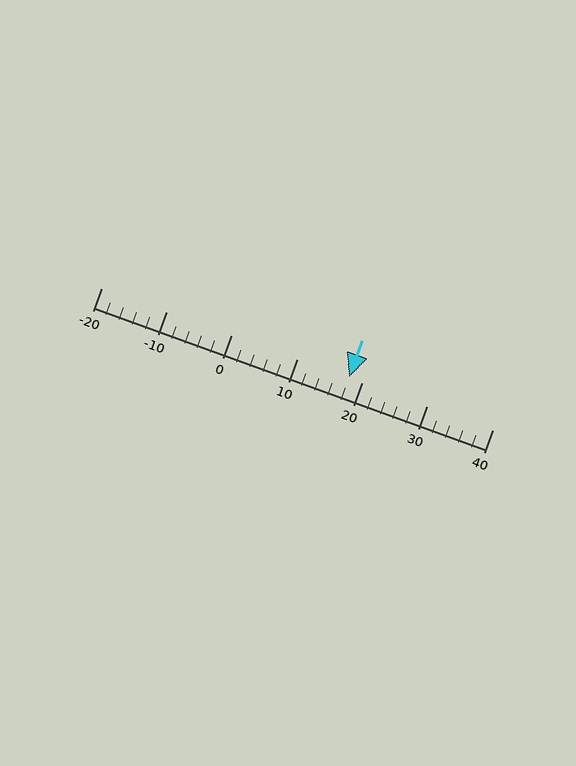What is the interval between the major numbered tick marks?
The major tick marks are spaced 10 units apart.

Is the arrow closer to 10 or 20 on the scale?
The arrow is closer to 20.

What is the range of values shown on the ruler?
The ruler shows values from -20 to 40.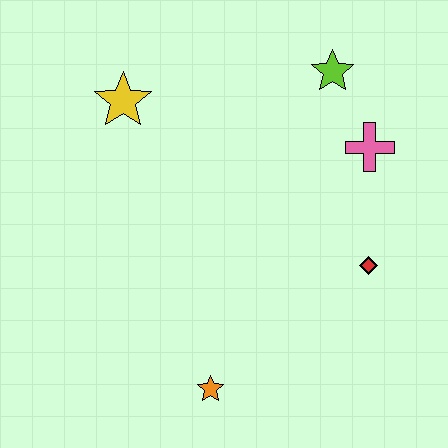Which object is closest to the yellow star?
The lime star is closest to the yellow star.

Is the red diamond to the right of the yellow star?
Yes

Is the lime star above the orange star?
Yes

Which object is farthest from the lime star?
The orange star is farthest from the lime star.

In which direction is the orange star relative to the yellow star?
The orange star is below the yellow star.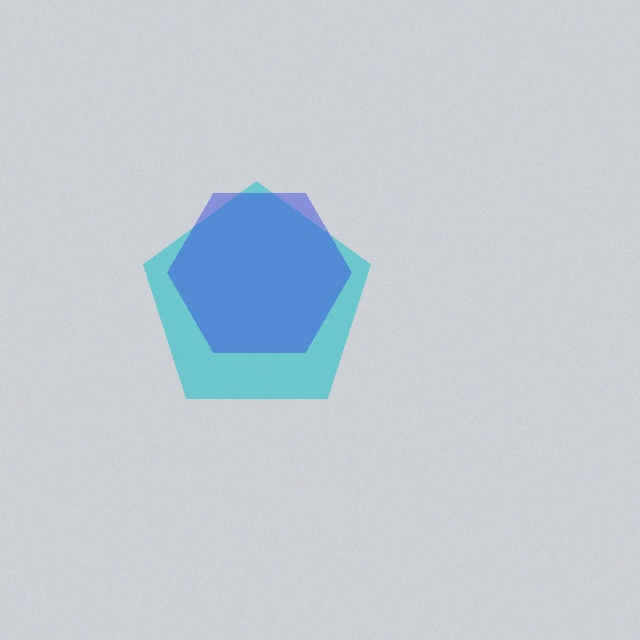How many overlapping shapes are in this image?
There are 2 overlapping shapes in the image.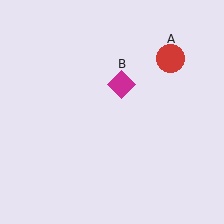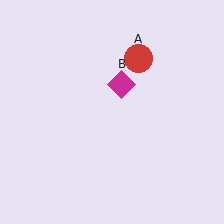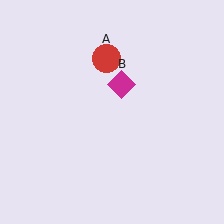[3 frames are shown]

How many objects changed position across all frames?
1 object changed position: red circle (object A).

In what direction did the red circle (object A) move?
The red circle (object A) moved left.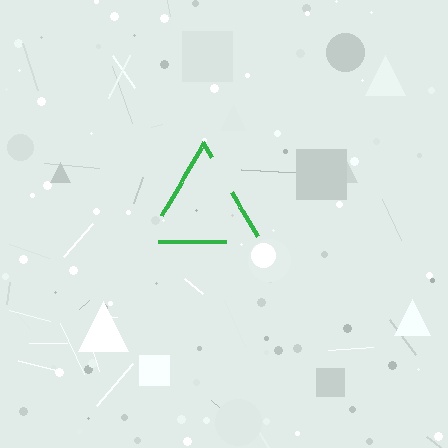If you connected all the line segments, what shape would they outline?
They would outline a triangle.